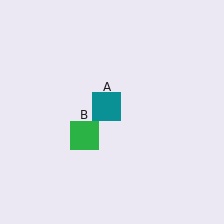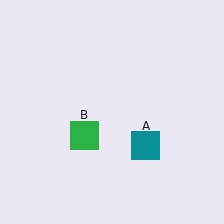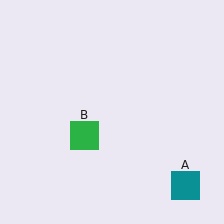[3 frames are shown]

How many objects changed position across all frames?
1 object changed position: teal square (object A).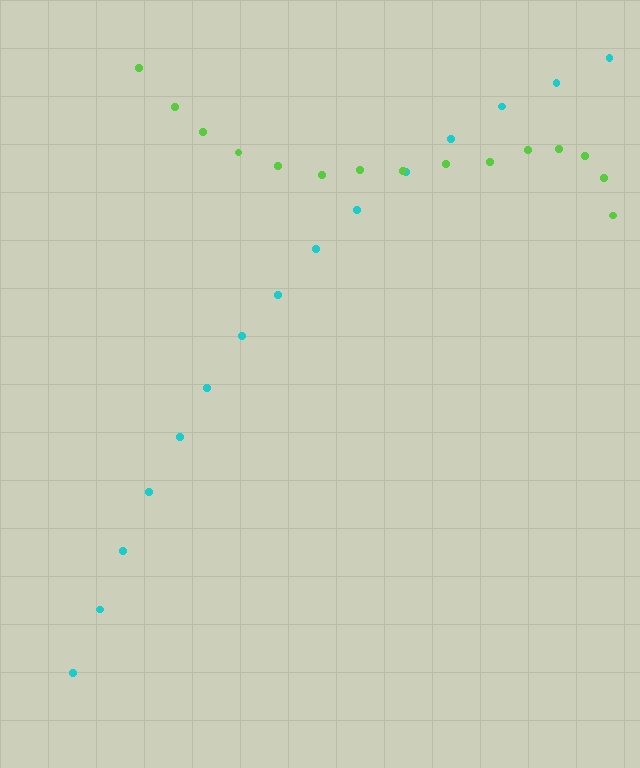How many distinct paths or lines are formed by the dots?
There are 2 distinct paths.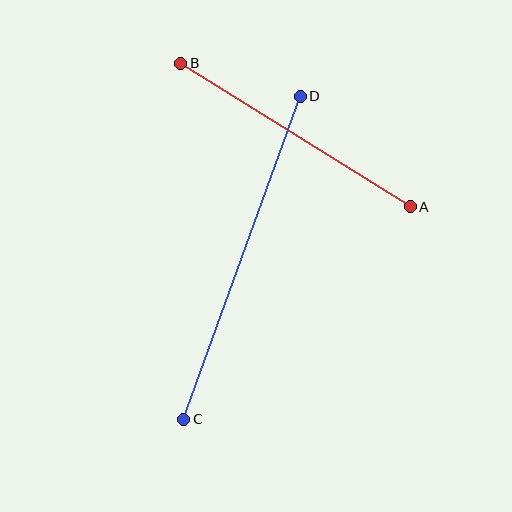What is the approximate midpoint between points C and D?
The midpoint is at approximately (242, 258) pixels.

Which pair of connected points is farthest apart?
Points C and D are farthest apart.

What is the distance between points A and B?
The distance is approximately 271 pixels.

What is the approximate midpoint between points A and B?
The midpoint is at approximately (295, 135) pixels.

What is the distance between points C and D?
The distance is approximately 343 pixels.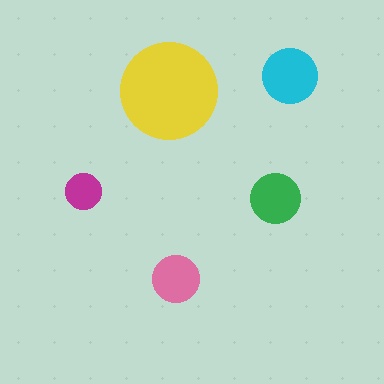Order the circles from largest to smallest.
the yellow one, the cyan one, the green one, the pink one, the magenta one.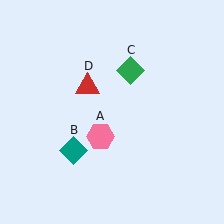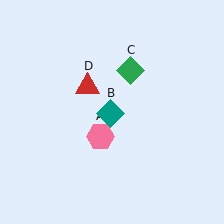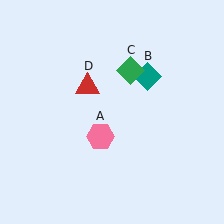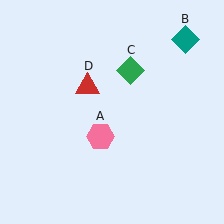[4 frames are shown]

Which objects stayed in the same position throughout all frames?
Pink hexagon (object A) and green diamond (object C) and red triangle (object D) remained stationary.